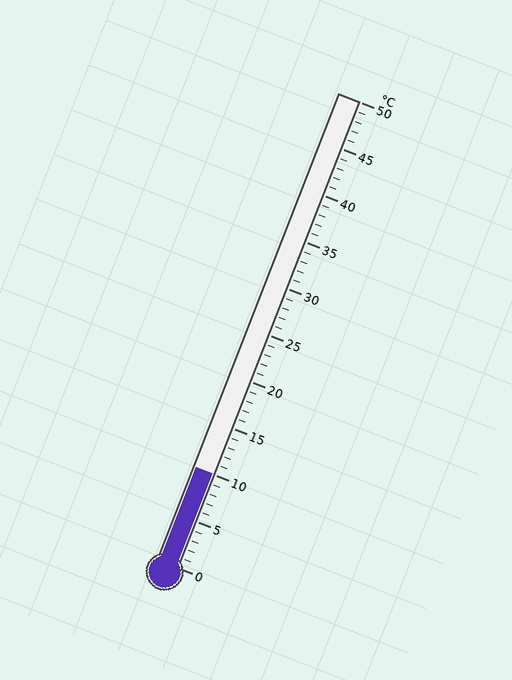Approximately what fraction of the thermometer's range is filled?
The thermometer is filled to approximately 20% of its range.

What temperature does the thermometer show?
The thermometer shows approximately 10°C.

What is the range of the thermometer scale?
The thermometer scale ranges from 0°C to 50°C.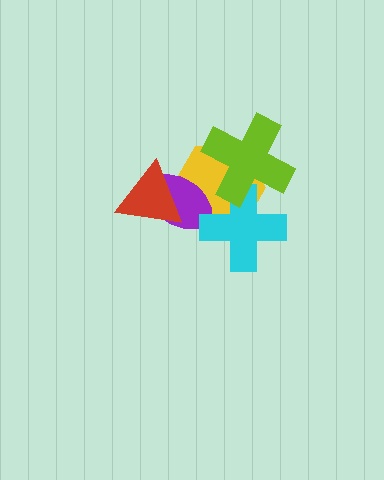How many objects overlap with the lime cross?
2 objects overlap with the lime cross.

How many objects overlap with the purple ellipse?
3 objects overlap with the purple ellipse.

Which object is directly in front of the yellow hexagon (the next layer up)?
The purple ellipse is directly in front of the yellow hexagon.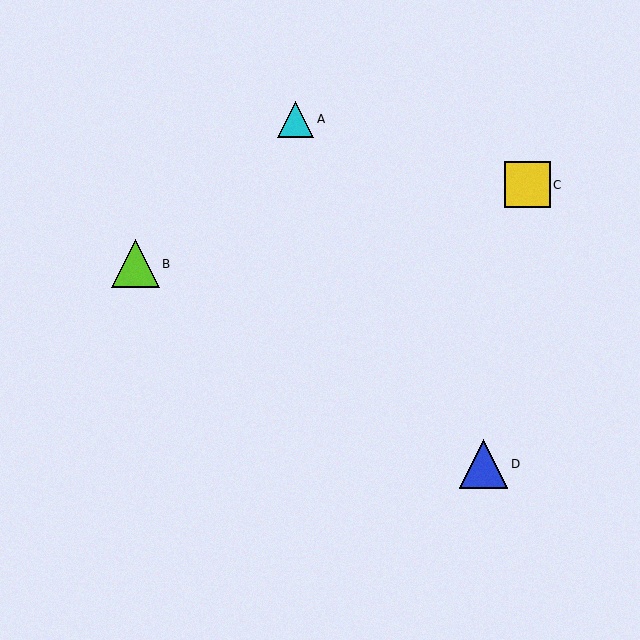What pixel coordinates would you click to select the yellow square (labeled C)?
Click at (528, 185) to select the yellow square C.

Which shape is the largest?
The blue triangle (labeled D) is the largest.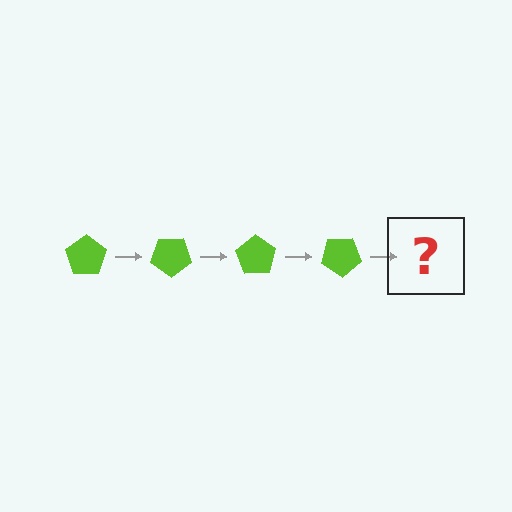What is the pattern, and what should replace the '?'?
The pattern is that the pentagon rotates 35 degrees each step. The '?' should be a lime pentagon rotated 140 degrees.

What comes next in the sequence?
The next element should be a lime pentagon rotated 140 degrees.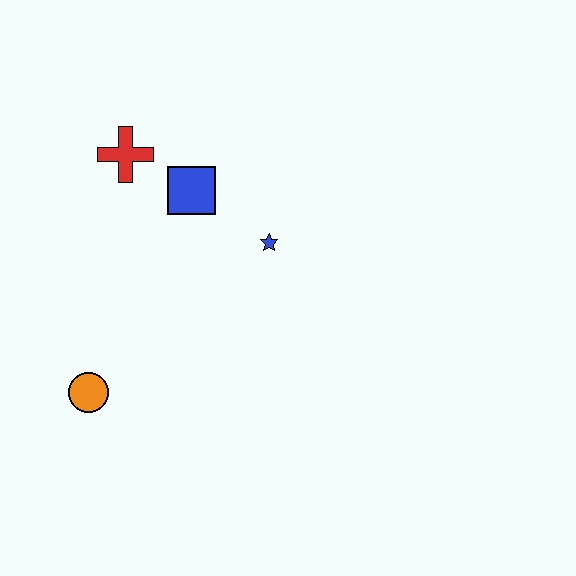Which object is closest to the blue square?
The red cross is closest to the blue square.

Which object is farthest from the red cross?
The orange circle is farthest from the red cross.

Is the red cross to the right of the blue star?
No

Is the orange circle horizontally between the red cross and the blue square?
No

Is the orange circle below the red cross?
Yes